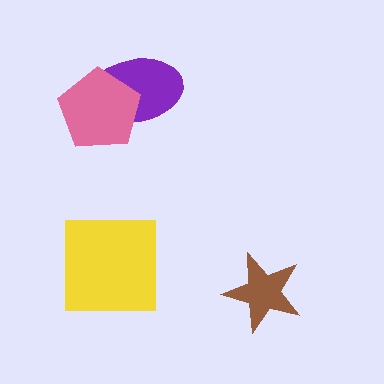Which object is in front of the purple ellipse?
The pink pentagon is in front of the purple ellipse.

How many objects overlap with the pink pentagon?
1 object overlaps with the pink pentagon.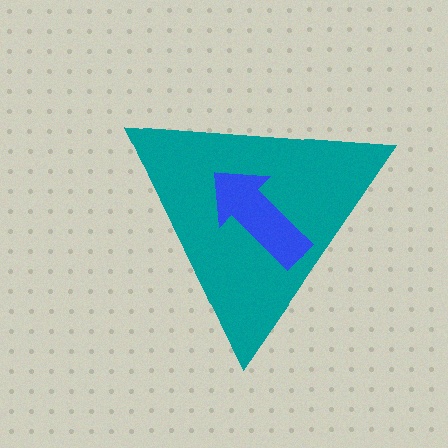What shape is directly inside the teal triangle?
The blue arrow.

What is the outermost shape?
The teal triangle.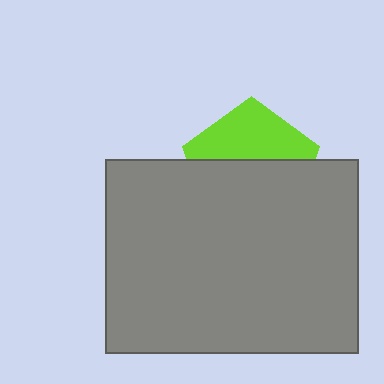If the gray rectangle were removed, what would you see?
You would see the complete lime pentagon.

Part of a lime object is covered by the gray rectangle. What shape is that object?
It is a pentagon.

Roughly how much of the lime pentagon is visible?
A small part of it is visible (roughly 42%).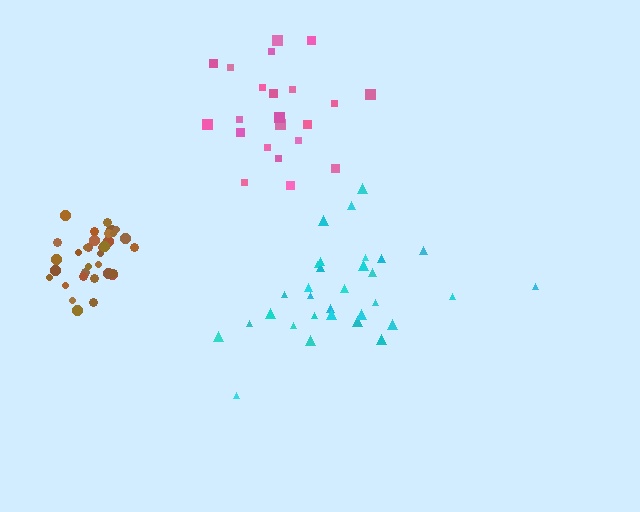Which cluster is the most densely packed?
Brown.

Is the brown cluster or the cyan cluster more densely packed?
Brown.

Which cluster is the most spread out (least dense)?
Cyan.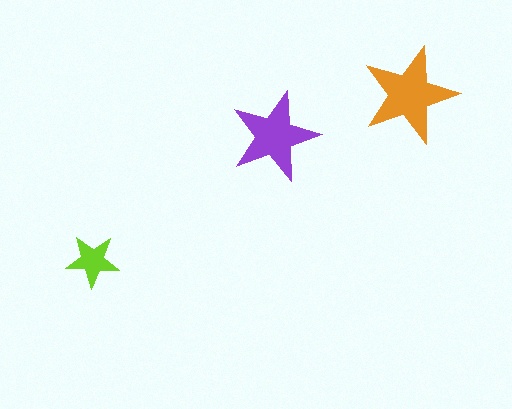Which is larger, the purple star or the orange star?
The orange one.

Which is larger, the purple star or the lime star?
The purple one.